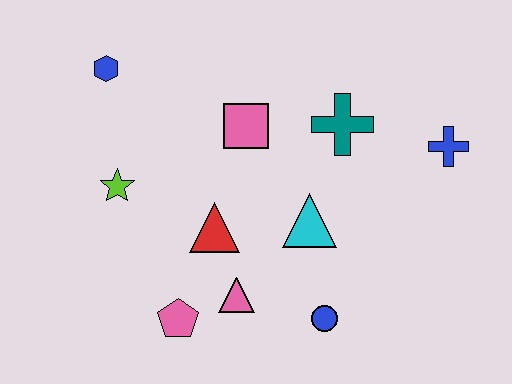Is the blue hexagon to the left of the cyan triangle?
Yes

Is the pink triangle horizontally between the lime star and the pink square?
Yes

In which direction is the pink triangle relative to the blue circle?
The pink triangle is to the left of the blue circle.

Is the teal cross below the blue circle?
No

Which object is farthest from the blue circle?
The blue hexagon is farthest from the blue circle.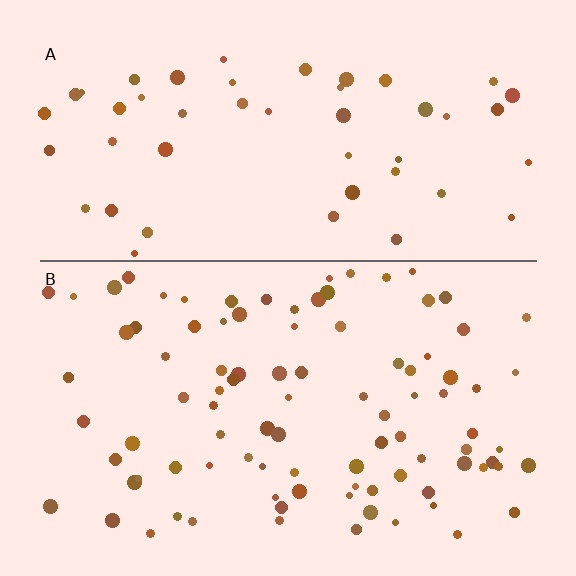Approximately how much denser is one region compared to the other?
Approximately 1.9× — region B over region A.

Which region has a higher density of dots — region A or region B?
B (the bottom).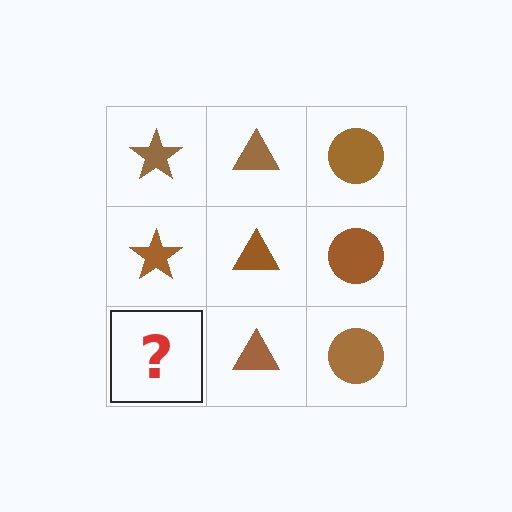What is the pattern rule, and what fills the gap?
The rule is that each column has a consistent shape. The gap should be filled with a brown star.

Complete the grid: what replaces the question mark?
The question mark should be replaced with a brown star.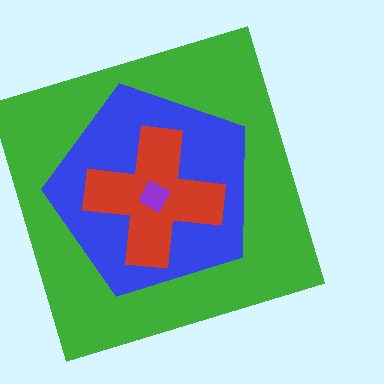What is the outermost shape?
The green square.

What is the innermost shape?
The purple diamond.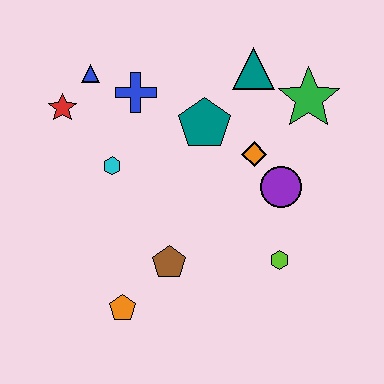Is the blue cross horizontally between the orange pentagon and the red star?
No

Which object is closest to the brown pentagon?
The orange pentagon is closest to the brown pentagon.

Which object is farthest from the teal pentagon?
The orange pentagon is farthest from the teal pentagon.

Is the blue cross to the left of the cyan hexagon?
No